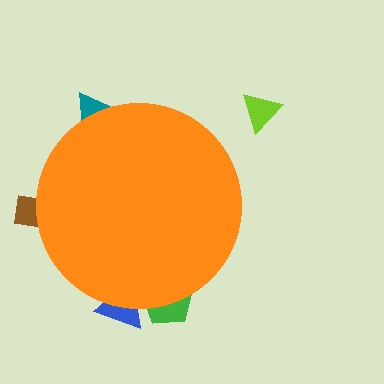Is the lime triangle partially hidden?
No, the lime triangle is fully visible.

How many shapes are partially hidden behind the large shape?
4 shapes are partially hidden.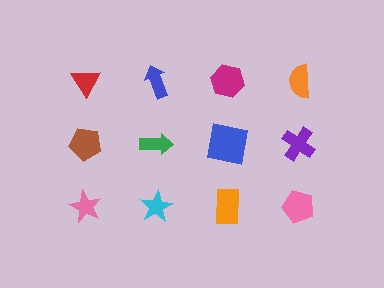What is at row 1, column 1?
A red triangle.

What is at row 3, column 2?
A cyan star.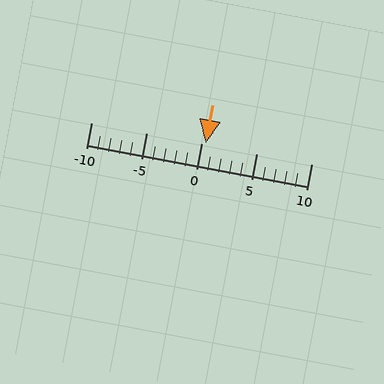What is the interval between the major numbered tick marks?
The major tick marks are spaced 5 units apart.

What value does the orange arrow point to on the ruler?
The orange arrow points to approximately 0.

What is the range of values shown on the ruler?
The ruler shows values from -10 to 10.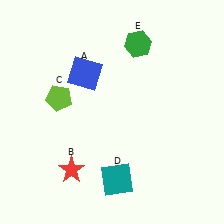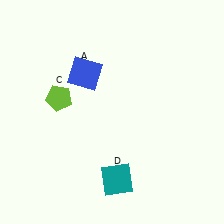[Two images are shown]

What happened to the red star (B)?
The red star (B) was removed in Image 2. It was in the bottom-left area of Image 1.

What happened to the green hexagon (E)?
The green hexagon (E) was removed in Image 2. It was in the top-right area of Image 1.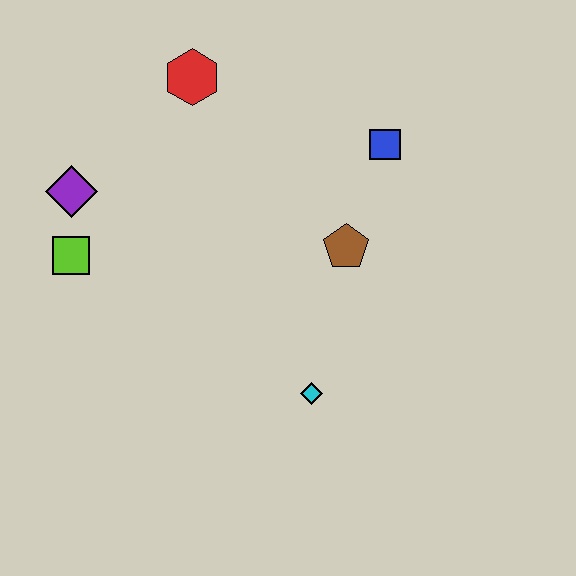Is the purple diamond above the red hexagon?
No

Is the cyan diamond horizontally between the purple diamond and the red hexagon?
No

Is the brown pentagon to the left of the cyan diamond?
No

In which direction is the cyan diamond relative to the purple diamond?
The cyan diamond is to the right of the purple diamond.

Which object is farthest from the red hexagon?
The cyan diamond is farthest from the red hexagon.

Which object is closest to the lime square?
The purple diamond is closest to the lime square.